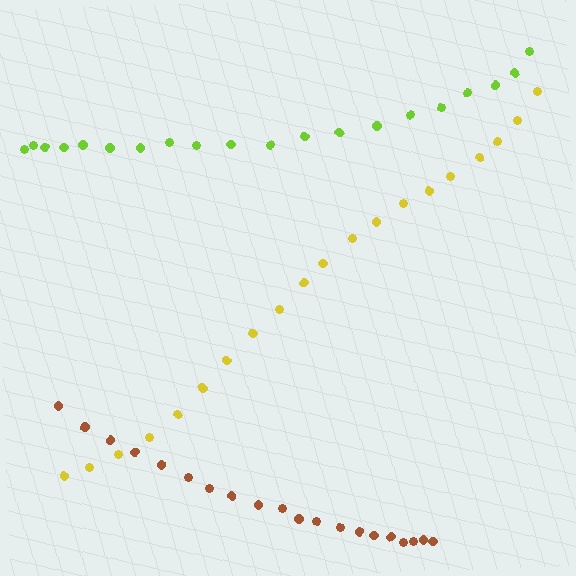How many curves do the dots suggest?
There are 3 distinct paths.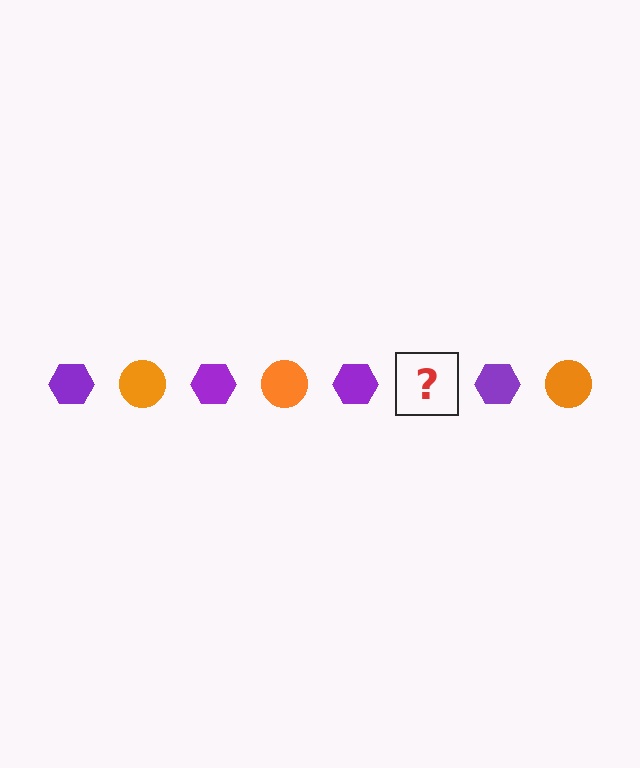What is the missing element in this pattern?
The missing element is an orange circle.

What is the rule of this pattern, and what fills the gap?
The rule is that the pattern alternates between purple hexagon and orange circle. The gap should be filled with an orange circle.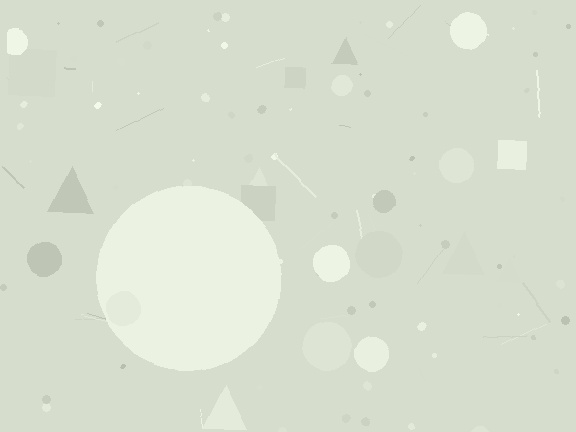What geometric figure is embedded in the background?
A circle is embedded in the background.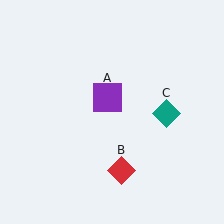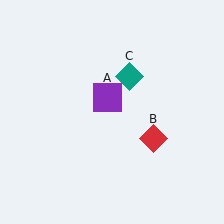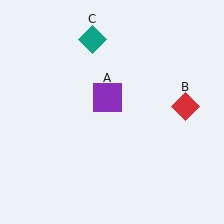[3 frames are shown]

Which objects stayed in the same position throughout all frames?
Purple square (object A) remained stationary.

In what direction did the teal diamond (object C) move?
The teal diamond (object C) moved up and to the left.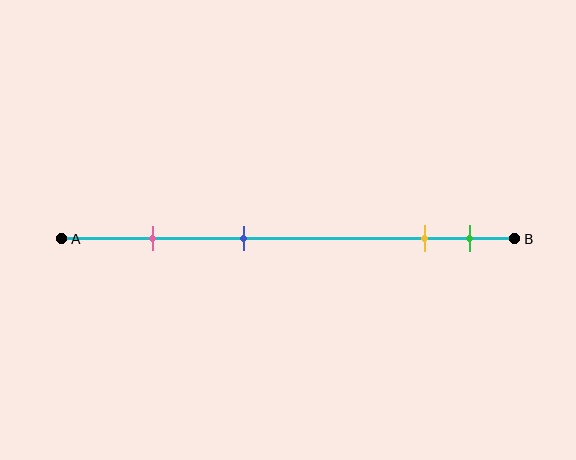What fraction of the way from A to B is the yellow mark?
The yellow mark is approximately 80% (0.8) of the way from A to B.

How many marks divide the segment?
There are 4 marks dividing the segment.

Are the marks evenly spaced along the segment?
No, the marks are not evenly spaced.